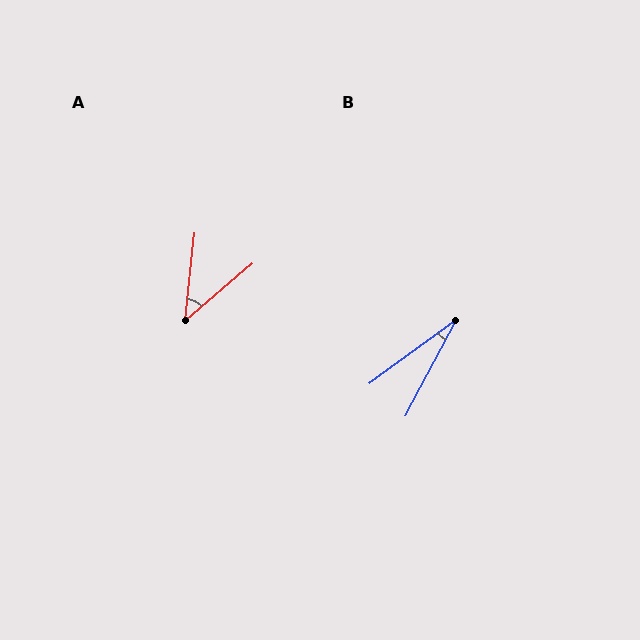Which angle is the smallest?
B, at approximately 26 degrees.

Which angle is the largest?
A, at approximately 43 degrees.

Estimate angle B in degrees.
Approximately 26 degrees.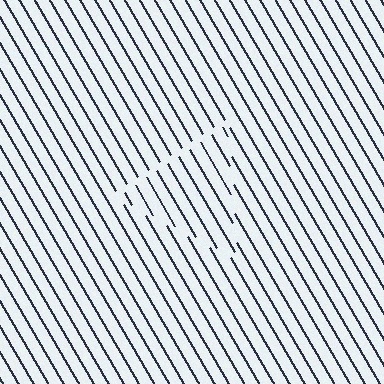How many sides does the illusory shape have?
3 sides — the line-ends trace a triangle.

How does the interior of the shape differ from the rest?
The interior of the shape contains the same grating, shifted by half a period — the contour is defined by the phase discontinuity where line-ends from the inner and outer gratings abut.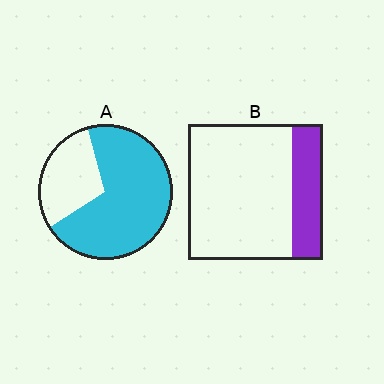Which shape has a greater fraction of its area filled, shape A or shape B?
Shape A.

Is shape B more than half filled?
No.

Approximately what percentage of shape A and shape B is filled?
A is approximately 70% and B is approximately 25%.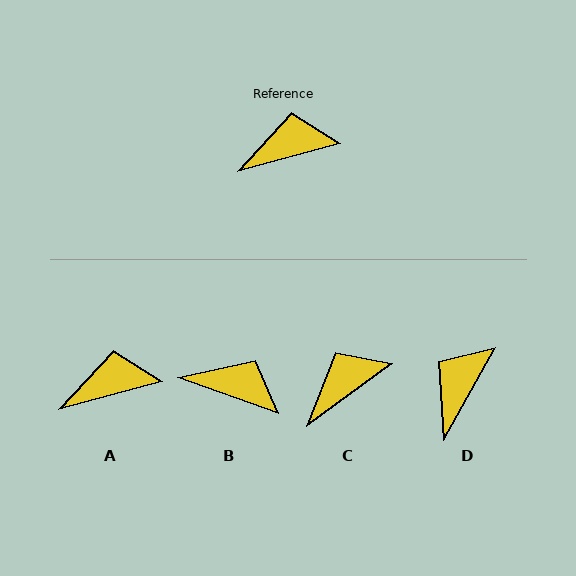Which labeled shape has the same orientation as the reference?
A.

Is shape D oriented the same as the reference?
No, it is off by about 46 degrees.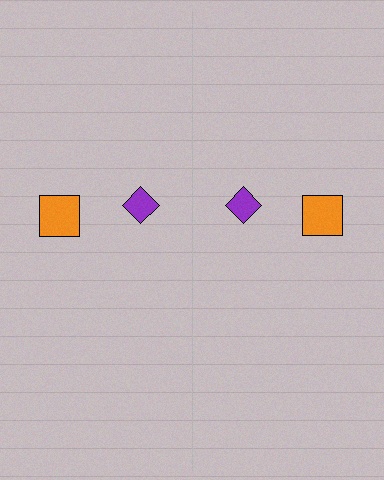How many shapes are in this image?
There are 4 shapes in this image.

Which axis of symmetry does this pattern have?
The pattern has a vertical axis of symmetry running through the center of the image.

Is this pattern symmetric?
Yes, this pattern has bilateral (reflection) symmetry.